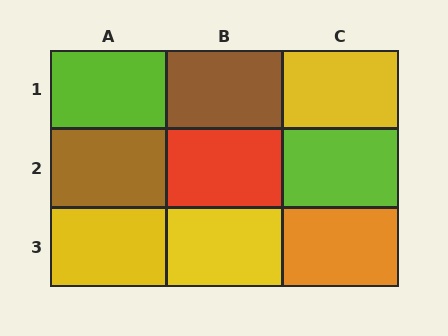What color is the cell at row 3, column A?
Yellow.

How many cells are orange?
1 cell is orange.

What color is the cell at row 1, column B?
Brown.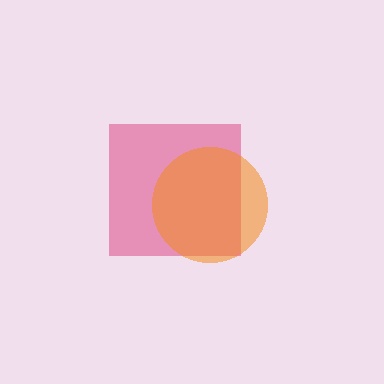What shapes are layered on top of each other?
The layered shapes are: a pink square, an orange circle.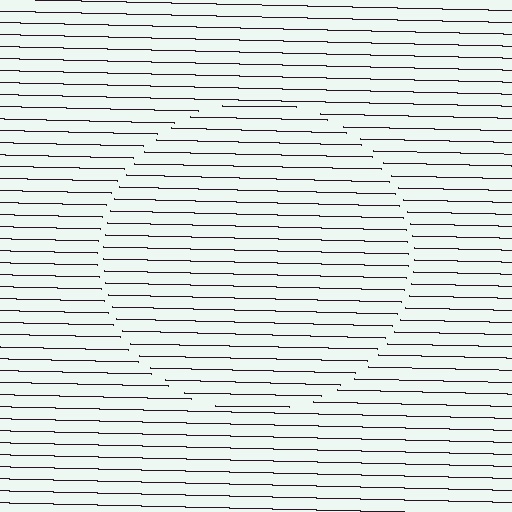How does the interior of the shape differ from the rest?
The interior of the shape contains the same grating, shifted by half a period — the contour is defined by the phase discontinuity where line-ends from the inner and outer gratings abut.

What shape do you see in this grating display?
An illusory circle. The interior of the shape contains the same grating, shifted by half a period — the contour is defined by the phase discontinuity where line-ends from the inner and outer gratings abut.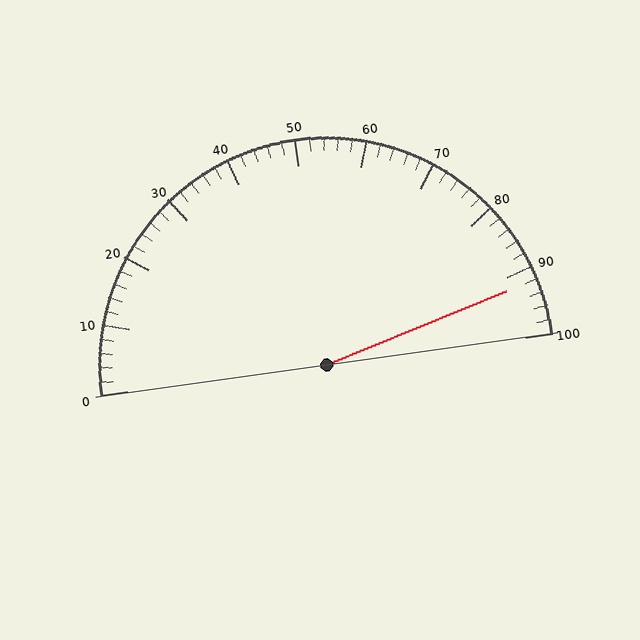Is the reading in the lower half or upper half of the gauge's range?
The reading is in the upper half of the range (0 to 100).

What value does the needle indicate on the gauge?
The needle indicates approximately 92.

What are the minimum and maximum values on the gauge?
The gauge ranges from 0 to 100.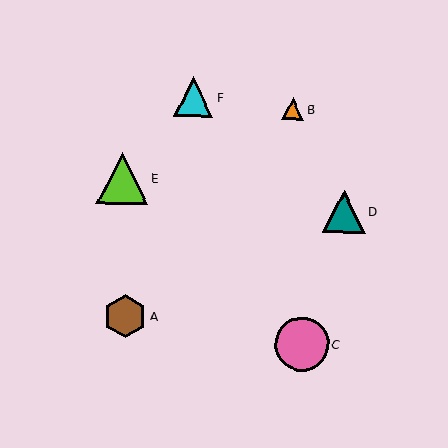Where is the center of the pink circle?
The center of the pink circle is at (302, 344).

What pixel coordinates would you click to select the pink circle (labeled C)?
Click at (302, 344) to select the pink circle C.